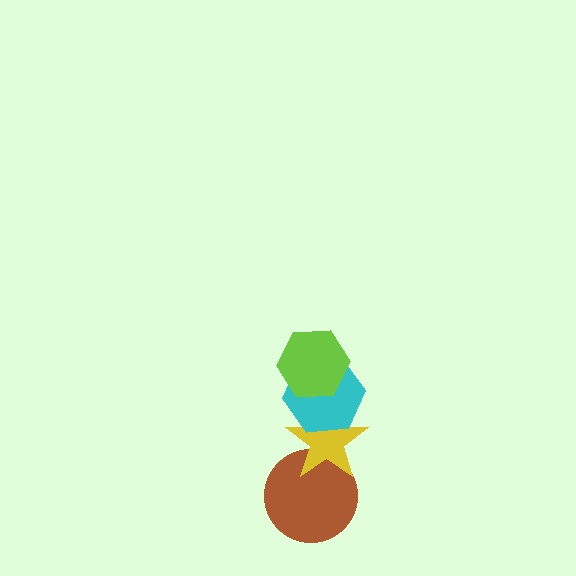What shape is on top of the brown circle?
The yellow star is on top of the brown circle.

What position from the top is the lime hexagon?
The lime hexagon is 1st from the top.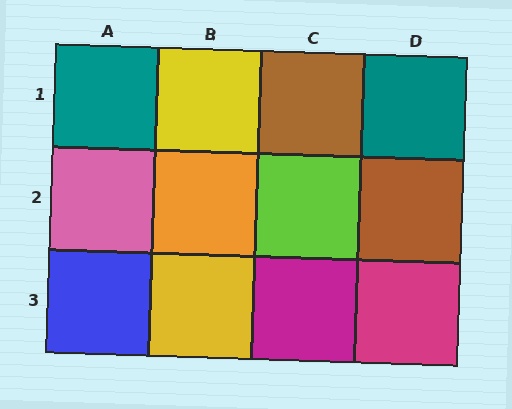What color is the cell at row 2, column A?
Pink.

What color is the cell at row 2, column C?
Lime.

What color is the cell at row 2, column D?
Brown.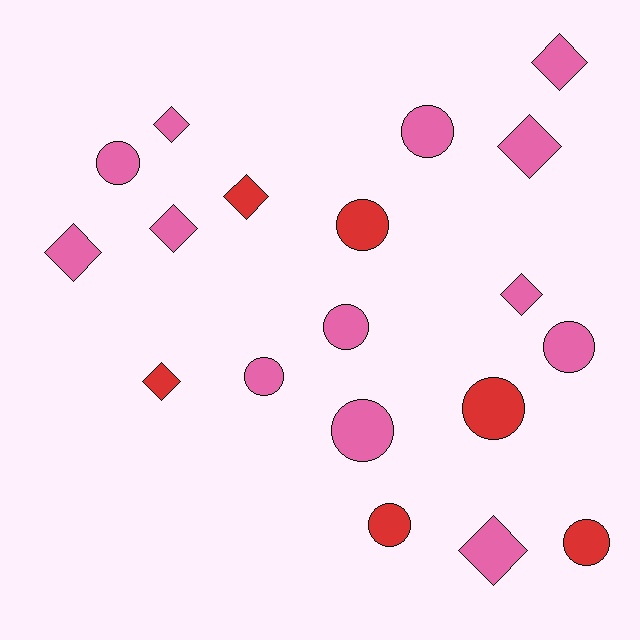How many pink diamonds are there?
There are 7 pink diamonds.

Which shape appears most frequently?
Circle, with 10 objects.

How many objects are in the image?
There are 19 objects.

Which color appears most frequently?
Pink, with 13 objects.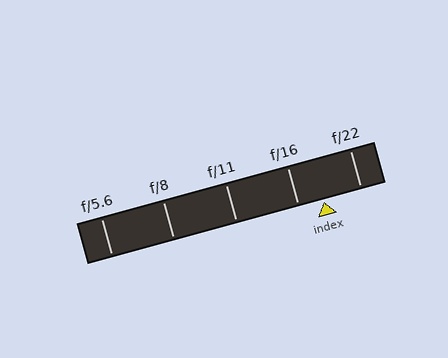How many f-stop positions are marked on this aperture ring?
There are 5 f-stop positions marked.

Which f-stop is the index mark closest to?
The index mark is closest to f/16.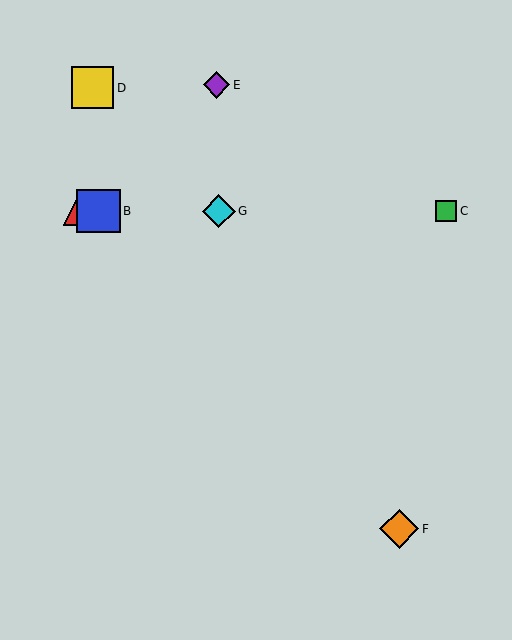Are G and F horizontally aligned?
No, G is at y≈211 and F is at y≈529.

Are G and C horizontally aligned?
Yes, both are at y≈211.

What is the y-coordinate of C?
Object C is at y≈211.